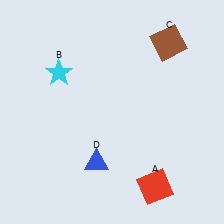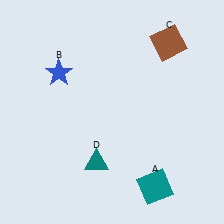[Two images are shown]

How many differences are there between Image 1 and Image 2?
There are 3 differences between the two images.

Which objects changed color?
A changed from red to teal. B changed from cyan to blue. D changed from blue to teal.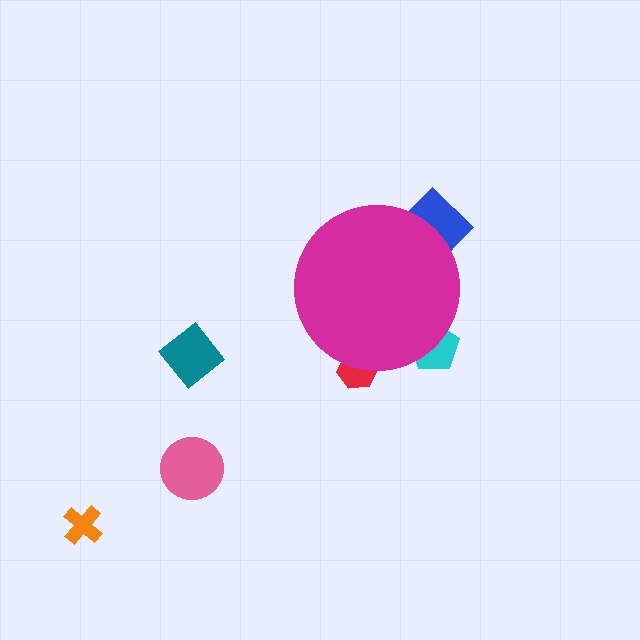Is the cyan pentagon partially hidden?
Yes, the cyan pentagon is partially hidden behind the magenta circle.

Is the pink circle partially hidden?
No, the pink circle is fully visible.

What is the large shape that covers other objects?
A magenta circle.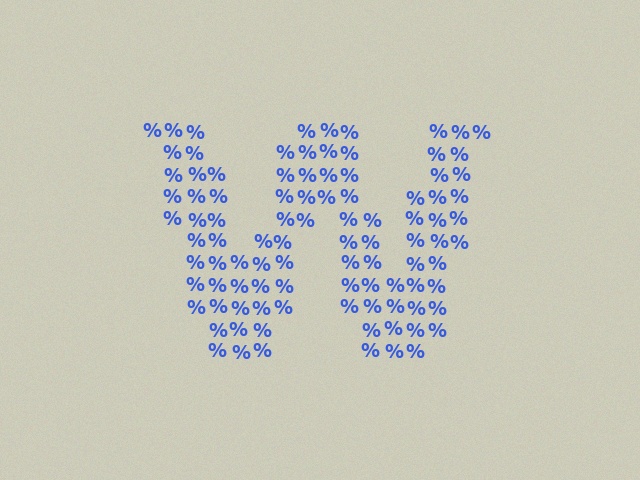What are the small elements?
The small elements are percent signs.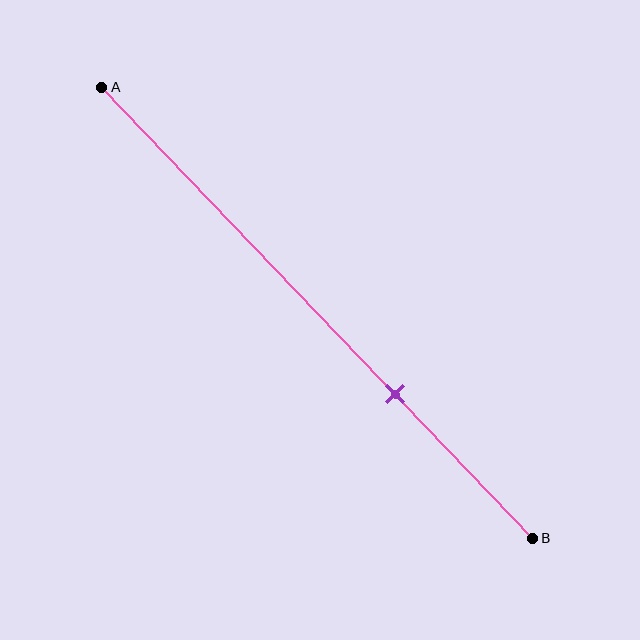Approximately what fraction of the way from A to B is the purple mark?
The purple mark is approximately 70% of the way from A to B.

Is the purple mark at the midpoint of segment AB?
No, the mark is at about 70% from A, not at the 50% midpoint.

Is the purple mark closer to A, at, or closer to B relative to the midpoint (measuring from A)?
The purple mark is closer to point B than the midpoint of segment AB.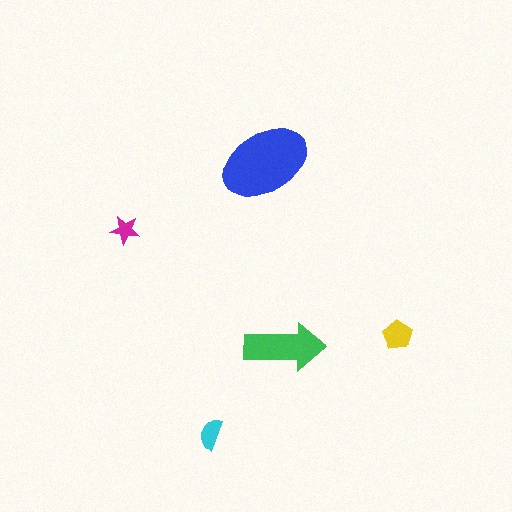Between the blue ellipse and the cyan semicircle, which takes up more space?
The blue ellipse.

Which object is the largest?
The blue ellipse.